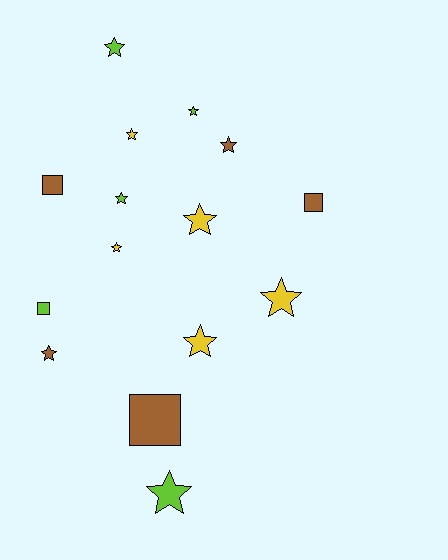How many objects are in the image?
There are 15 objects.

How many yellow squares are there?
There are no yellow squares.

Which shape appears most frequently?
Star, with 11 objects.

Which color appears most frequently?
Lime, with 5 objects.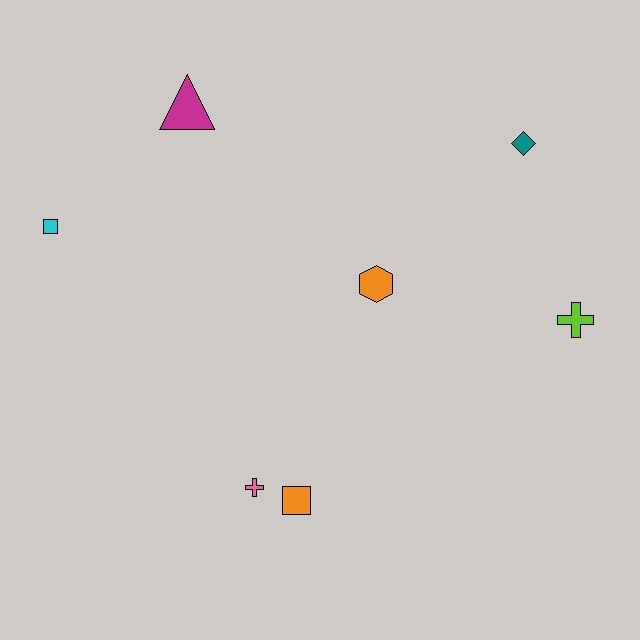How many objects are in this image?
There are 7 objects.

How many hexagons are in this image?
There is 1 hexagon.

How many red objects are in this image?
There are no red objects.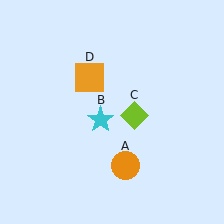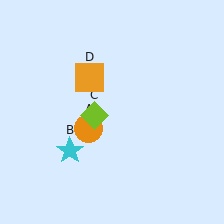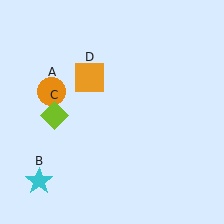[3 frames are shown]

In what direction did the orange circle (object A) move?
The orange circle (object A) moved up and to the left.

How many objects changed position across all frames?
3 objects changed position: orange circle (object A), cyan star (object B), lime diamond (object C).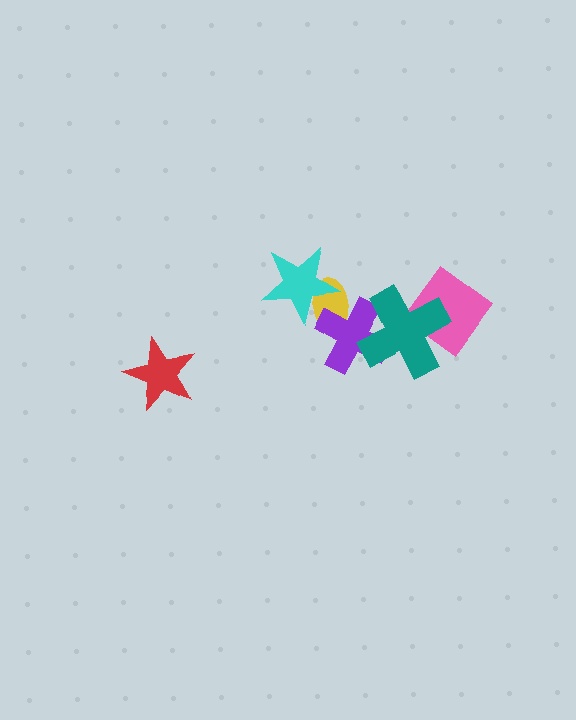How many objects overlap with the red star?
0 objects overlap with the red star.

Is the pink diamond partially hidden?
Yes, it is partially covered by another shape.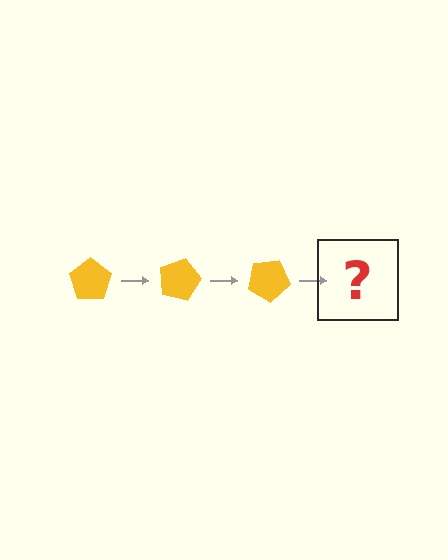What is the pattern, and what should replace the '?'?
The pattern is that the pentagon rotates 15 degrees each step. The '?' should be a yellow pentagon rotated 45 degrees.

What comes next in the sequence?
The next element should be a yellow pentagon rotated 45 degrees.